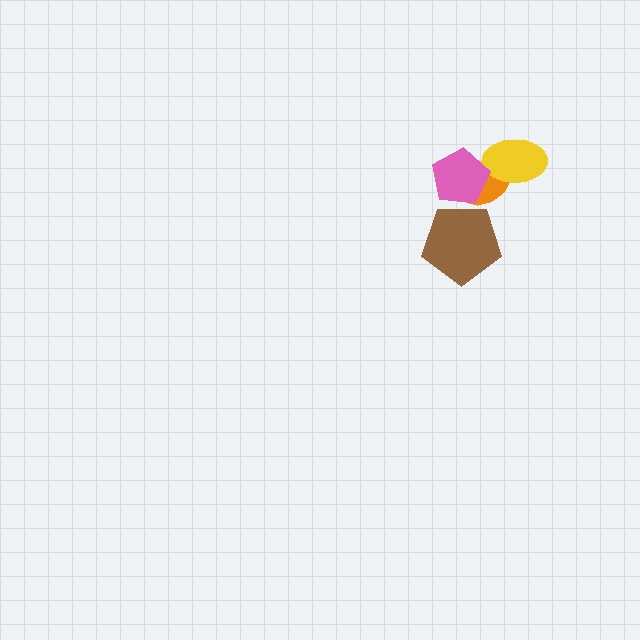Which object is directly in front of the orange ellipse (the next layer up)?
The yellow ellipse is directly in front of the orange ellipse.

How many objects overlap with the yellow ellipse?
2 objects overlap with the yellow ellipse.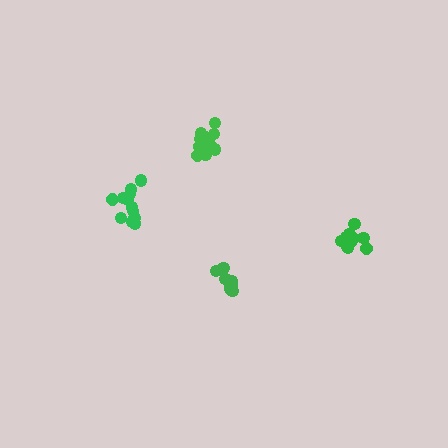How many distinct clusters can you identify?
There are 4 distinct clusters.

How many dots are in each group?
Group 1: 12 dots, Group 2: 8 dots, Group 3: 12 dots, Group 4: 12 dots (44 total).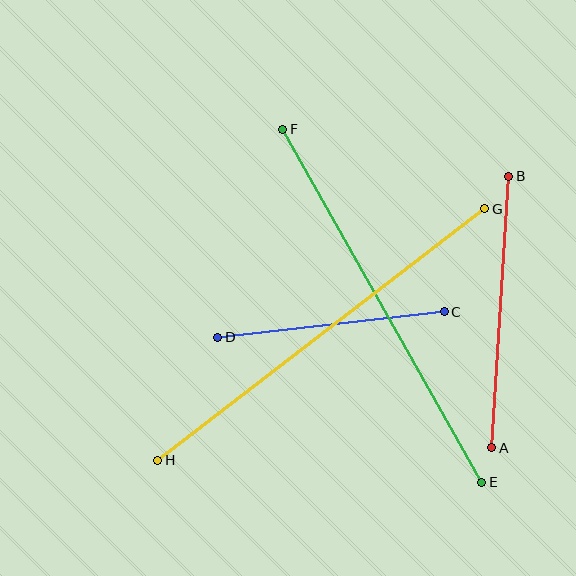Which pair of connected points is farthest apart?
Points G and H are farthest apart.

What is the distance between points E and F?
The distance is approximately 405 pixels.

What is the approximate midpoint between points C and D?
The midpoint is at approximately (331, 325) pixels.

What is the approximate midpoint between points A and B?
The midpoint is at approximately (500, 312) pixels.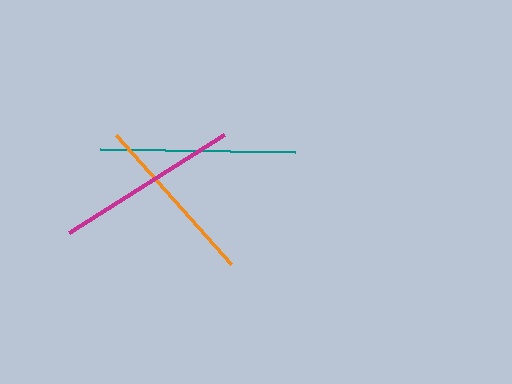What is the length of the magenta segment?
The magenta segment is approximately 183 pixels long.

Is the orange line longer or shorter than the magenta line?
The magenta line is longer than the orange line.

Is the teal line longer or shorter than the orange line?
The teal line is longer than the orange line.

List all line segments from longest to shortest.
From longest to shortest: teal, magenta, orange.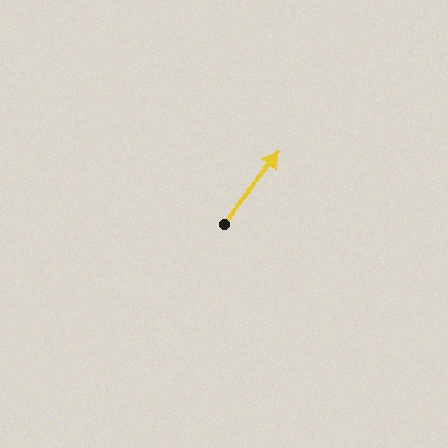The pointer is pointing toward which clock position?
Roughly 1 o'clock.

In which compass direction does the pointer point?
Northeast.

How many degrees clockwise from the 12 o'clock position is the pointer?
Approximately 39 degrees.